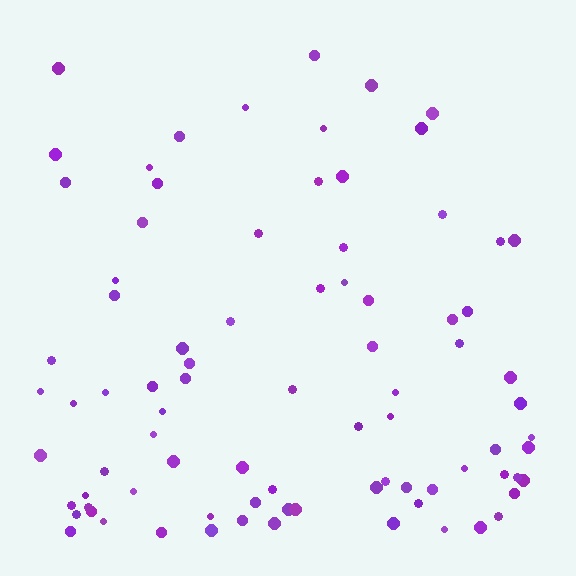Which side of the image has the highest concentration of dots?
The bottom.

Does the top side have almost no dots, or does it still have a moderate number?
Still a moderate number, just noticeably fewer than the bottom.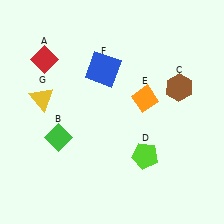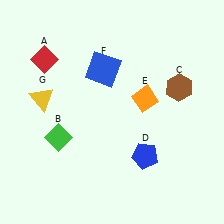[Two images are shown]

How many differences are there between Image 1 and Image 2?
There is 1 difference between the two images.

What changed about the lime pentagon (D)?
In Image 1, D is lime. In Image 2, it changed to blue.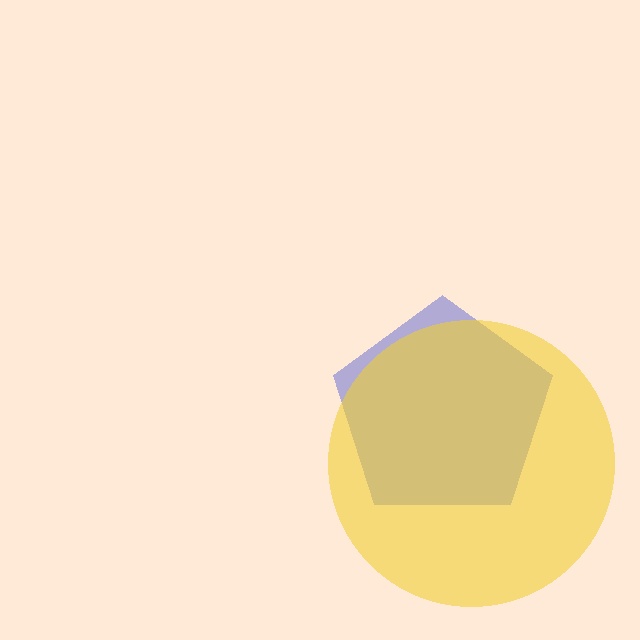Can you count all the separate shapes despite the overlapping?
Yes, there are 2 separate shapes.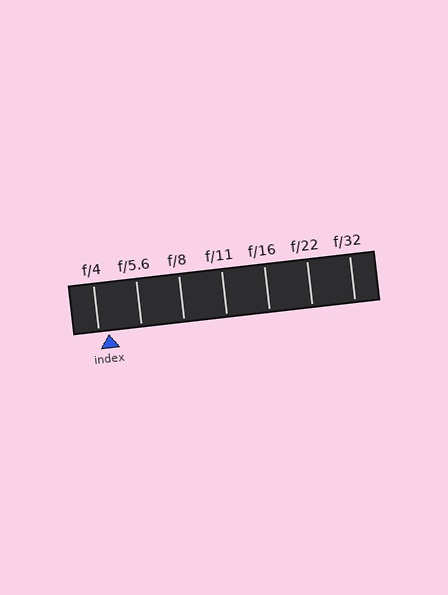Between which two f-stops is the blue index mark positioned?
The index mark is between f/4 and f/5.6.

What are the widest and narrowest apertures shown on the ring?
The widest aperture shown is f/4 and the narrowest is f/32.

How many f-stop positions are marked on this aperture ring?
There are 7 f-stop positions marked.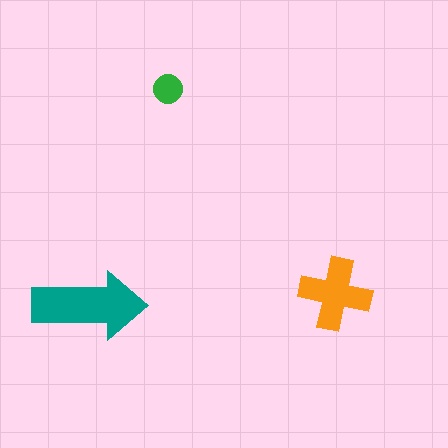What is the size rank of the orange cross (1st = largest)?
2nd.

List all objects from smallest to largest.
The green circle, the orange cross, the teal arrow.